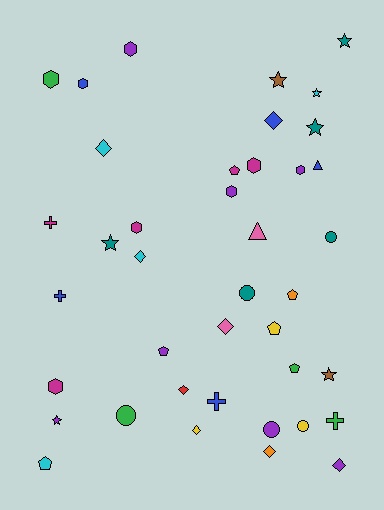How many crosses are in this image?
There are 4 crosses.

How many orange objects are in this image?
There are 2 orange objects.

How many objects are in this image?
There are 40 objects.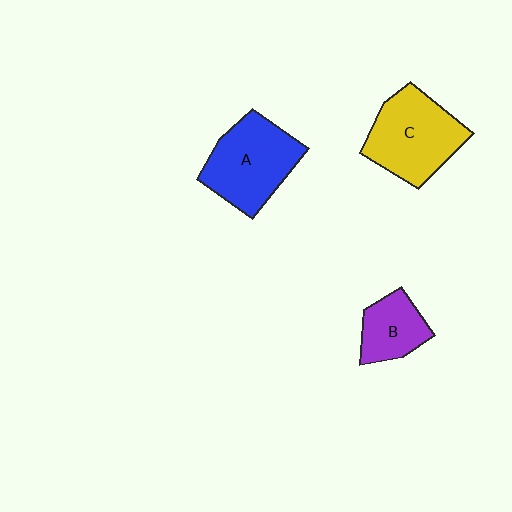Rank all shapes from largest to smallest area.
From largest to smallest: C (yellow), A (blue), B (purple).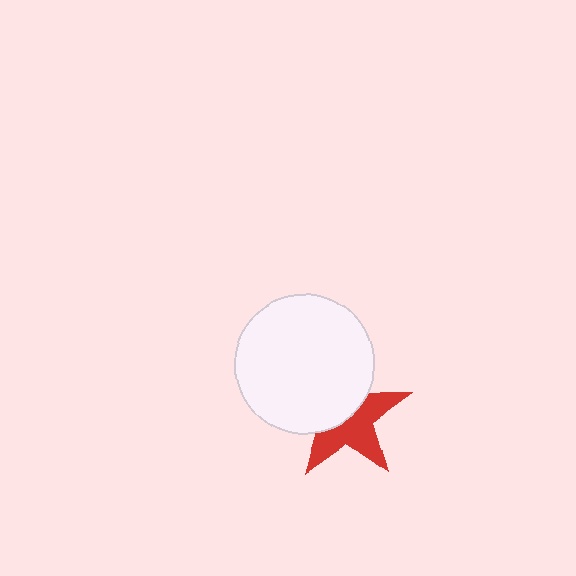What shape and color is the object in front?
The object in front is a white circle.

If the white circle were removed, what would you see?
You would see the complete red star.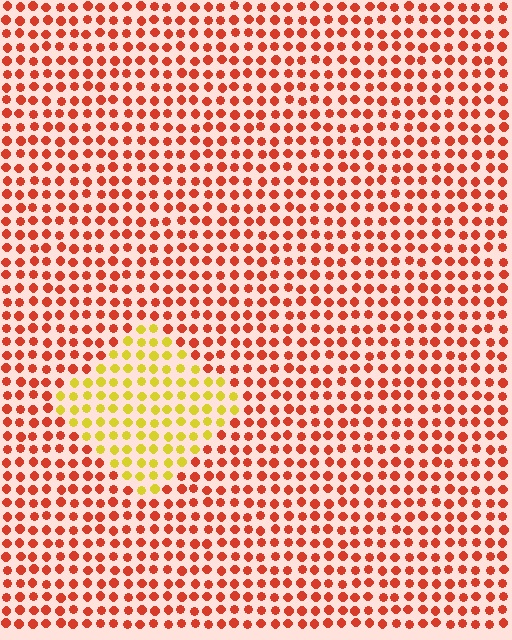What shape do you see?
I see a diamond.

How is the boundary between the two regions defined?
The boundary is defined purely by a slight shift in hue (about 52 degrees). Spacing, size, and orientation are identical on both sides.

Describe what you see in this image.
The image is filled with small red elements in a uniform arrangement. A diamond-shaped region is visible where the elements are tinted to a slightly different hue, forming a subtle color boundary.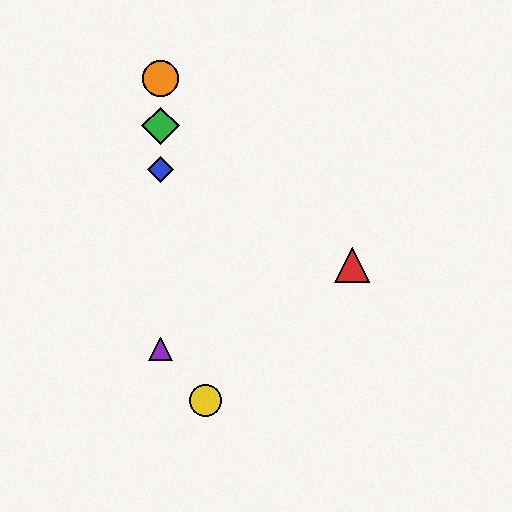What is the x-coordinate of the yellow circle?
The yellow circle is at x≈206.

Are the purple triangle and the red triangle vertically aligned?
No, the purple triangle is at x≈161 and the red triangle is at x≈352.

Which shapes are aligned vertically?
The blue diamond, the green diamond, the purple triangle, the orange circle are aligned vertically.